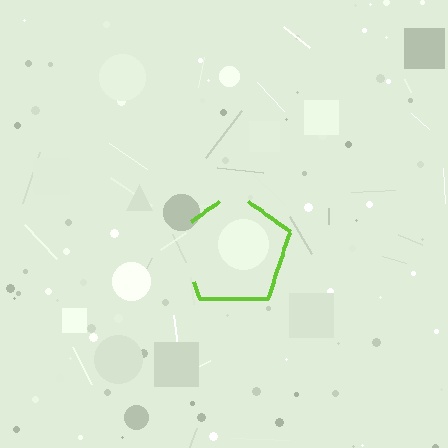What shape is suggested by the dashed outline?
The dashed outline suggests a pentagon.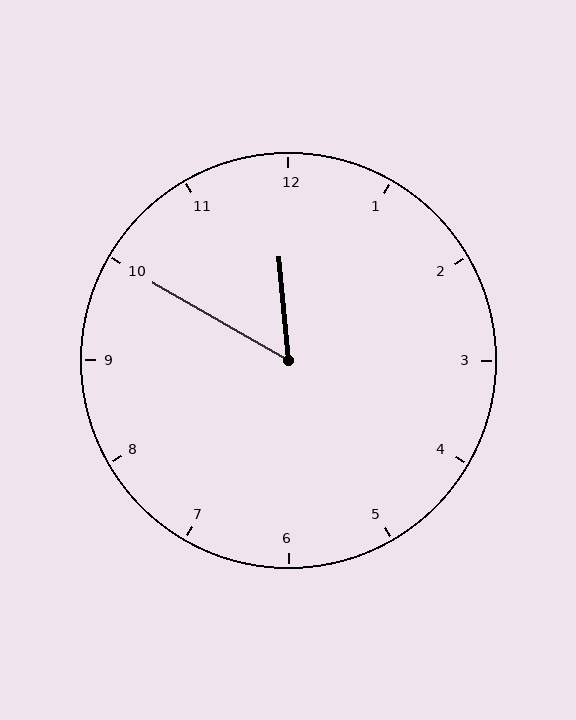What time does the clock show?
11:50.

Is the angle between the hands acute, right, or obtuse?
It is acute.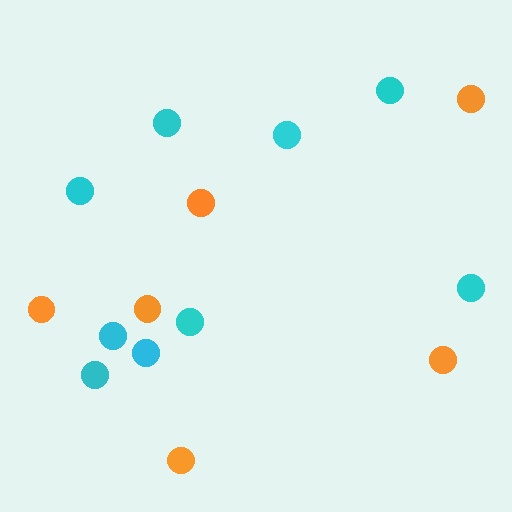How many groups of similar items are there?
There are 2 groups: one group of orange circles (6) and one group of cyan circles (9).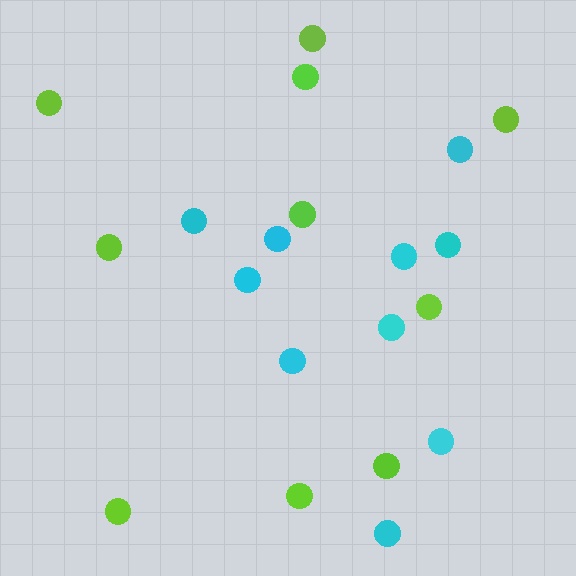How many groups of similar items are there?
There are 2 groups: one group of cyan circles (10) and one group of lime circles (10).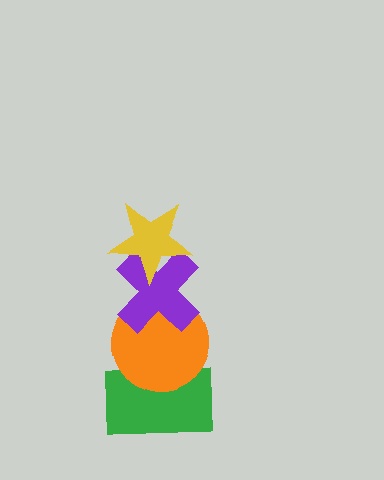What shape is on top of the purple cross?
The yellow star is on top of the purple cross.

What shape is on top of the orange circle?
The purple cross is on top of the orange circle.